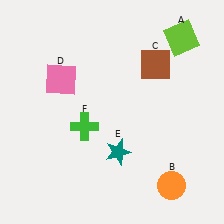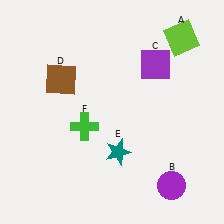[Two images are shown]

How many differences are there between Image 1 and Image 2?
There are 3 differences between the two images.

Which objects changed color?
B changed from orange to purple. C changed from brown to purple. D changed from pink to brown.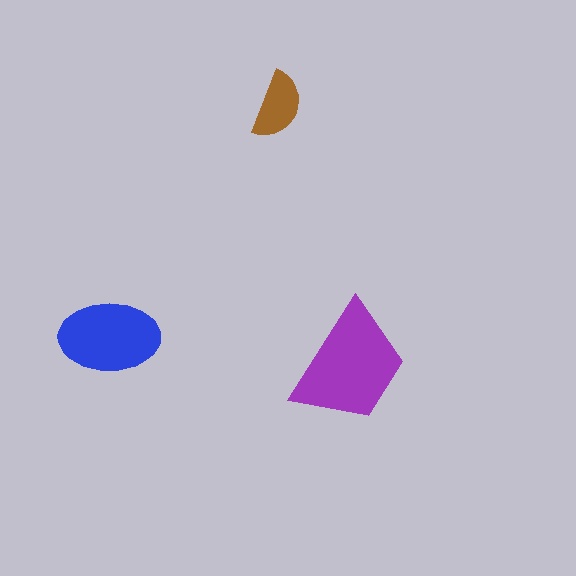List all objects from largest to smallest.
The purple trapezoid, the blue ellipse, the brown semicircle.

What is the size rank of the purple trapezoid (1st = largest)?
1st.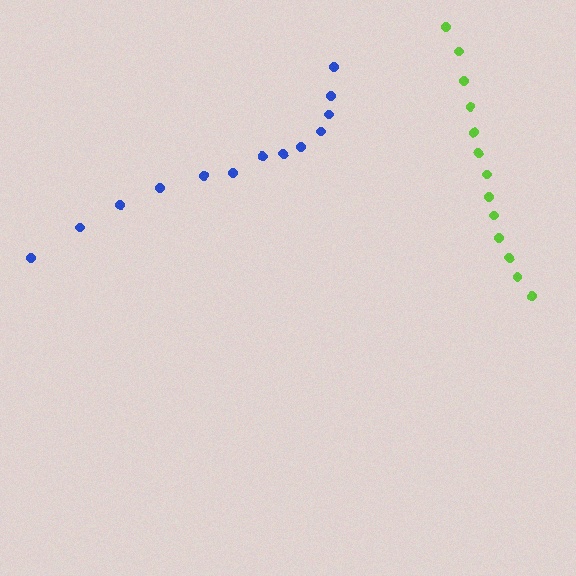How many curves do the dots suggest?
There are 2 distinct paths.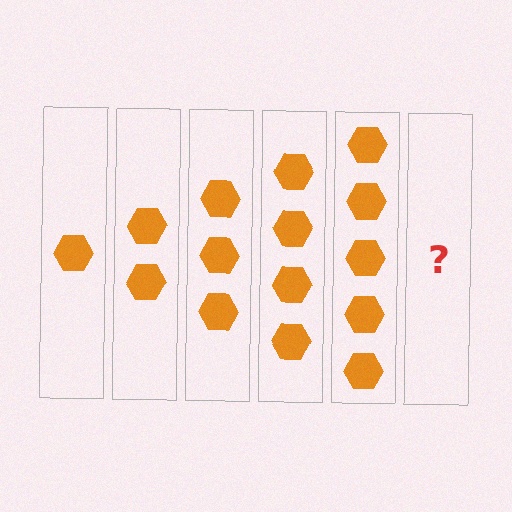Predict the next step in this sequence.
The next step is 6 hexagons.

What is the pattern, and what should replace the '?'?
The pattern is that each step adds one more hexagon. The '?' should be 6 hexagons.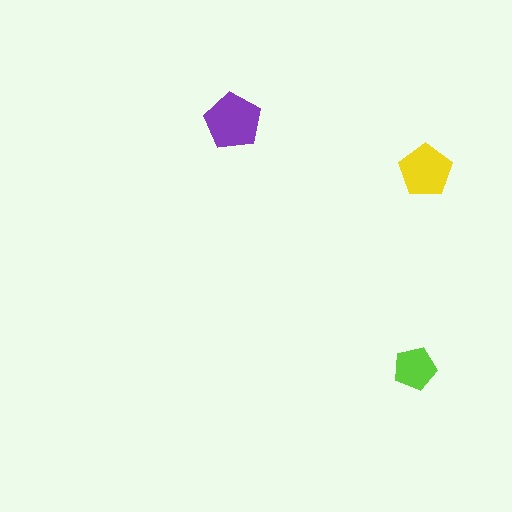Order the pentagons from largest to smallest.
the purple one, the yellow one, the lime one.